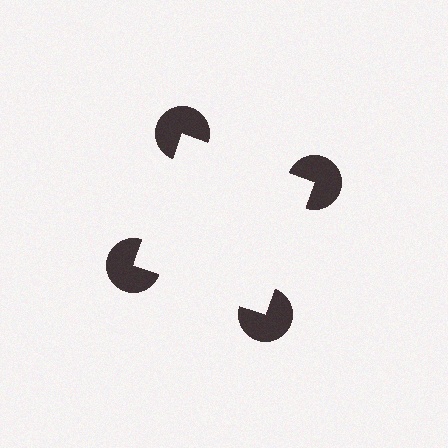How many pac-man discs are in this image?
There are 4 — one at each vertex of the illusory square.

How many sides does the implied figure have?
4 sides.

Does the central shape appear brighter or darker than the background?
It typically appears slightly brighter than the background, even though no actual brightness change is drawn.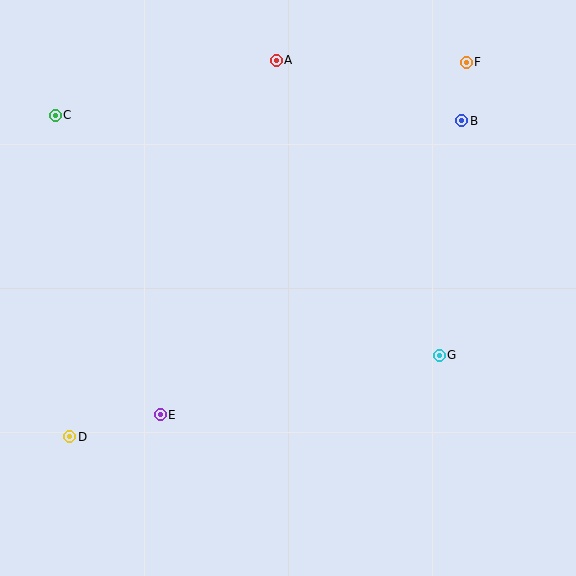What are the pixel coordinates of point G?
Point G is at (439, 355).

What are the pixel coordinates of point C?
Point C is at (55, 115).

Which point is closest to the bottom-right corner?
Point G is closest to the bottom-right corner.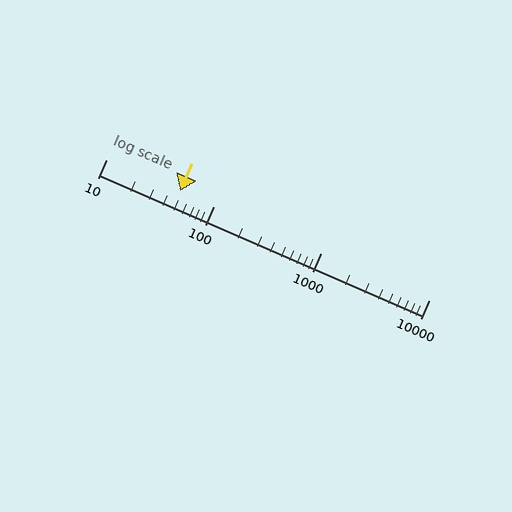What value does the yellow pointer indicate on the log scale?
The pointer indicates approximately 49.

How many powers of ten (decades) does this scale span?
The scale spans 3 decades, from 10 to 10000.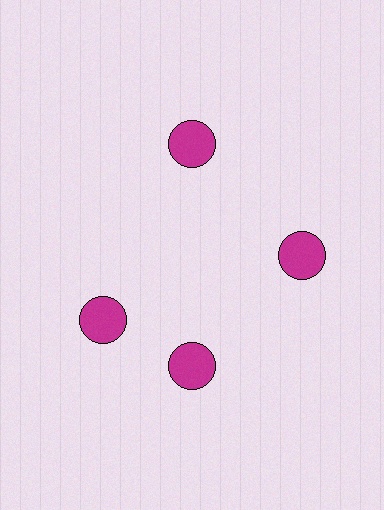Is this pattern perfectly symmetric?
No. The 4 magenta circles are arranged in a ring, but one element near the 9 o'clock position is rotated out of alignment along the ring, breaking the 4-fold rotational symmetry.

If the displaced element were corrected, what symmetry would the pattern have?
It would have 4-fold rotational symmetry — the pattern would map onto itself every 90 degrees.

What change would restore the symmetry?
The symmetry would be restored by rotating it back into even spacing with its neighbors so that all 4 circles sit at equal angles and equal distance from the center.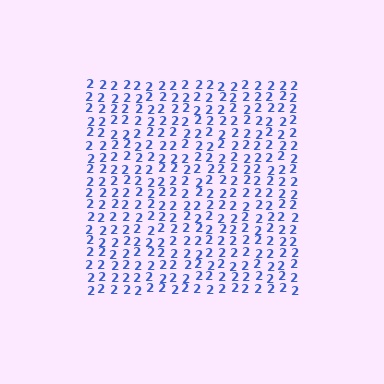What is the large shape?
The large shape is a square.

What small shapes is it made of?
It is made of small digit 2's.